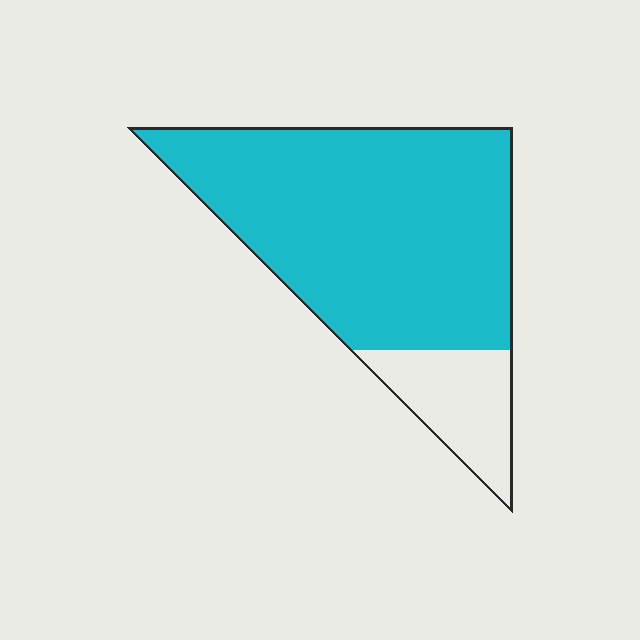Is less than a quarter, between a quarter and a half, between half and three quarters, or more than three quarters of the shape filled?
More than three quarters.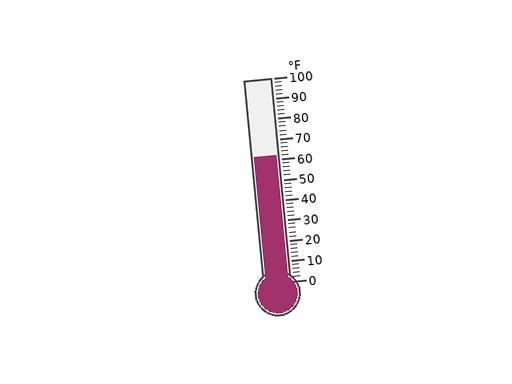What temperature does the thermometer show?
The thermometer shows approximately 62°F.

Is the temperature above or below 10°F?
The temperature is above 10°F.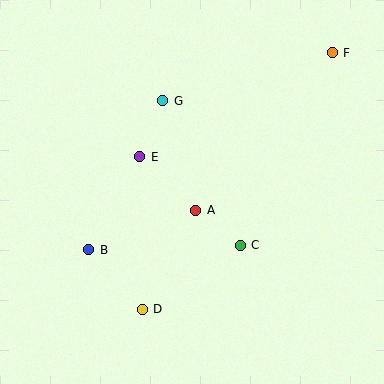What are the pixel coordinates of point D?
Point D is at (142, 309).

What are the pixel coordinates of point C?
Point C is at (240, 245).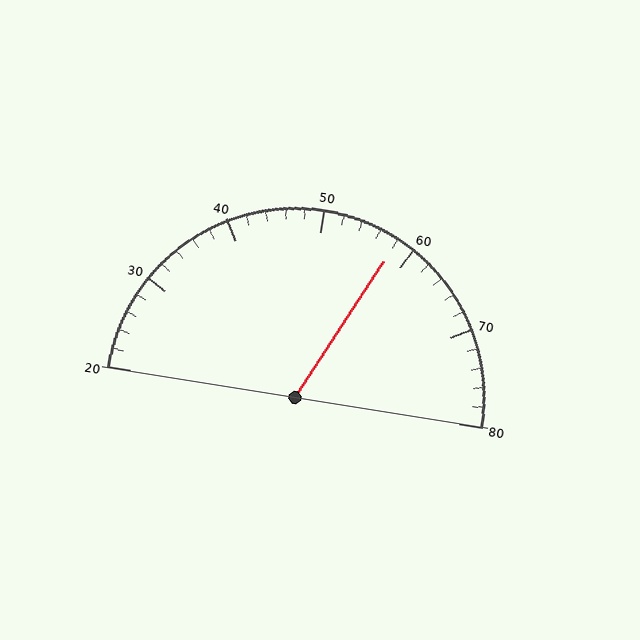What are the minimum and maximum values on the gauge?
The gauge ranges from 20 to 80.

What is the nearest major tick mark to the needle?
The nearest major tick mark is 60.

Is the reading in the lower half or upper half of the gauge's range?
The reading is in the upper half of the range (20 to 80).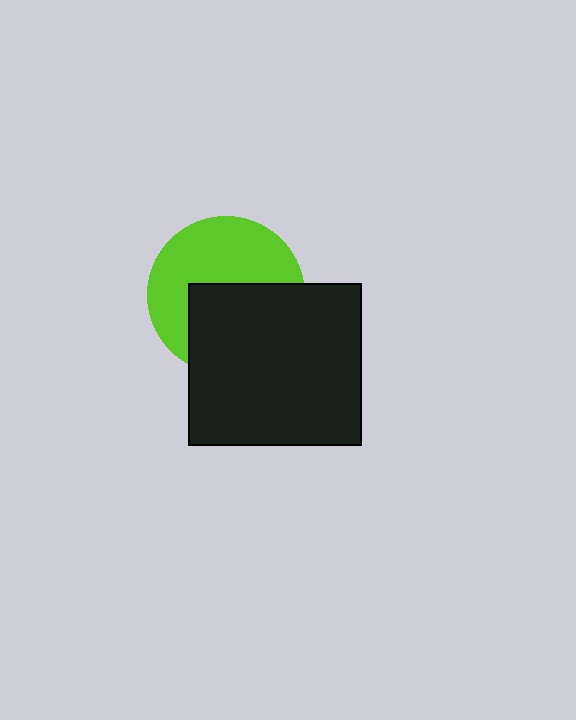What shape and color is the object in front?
The object in front is a black rectangle.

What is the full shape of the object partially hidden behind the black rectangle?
The partially hidden object is a lime circle.